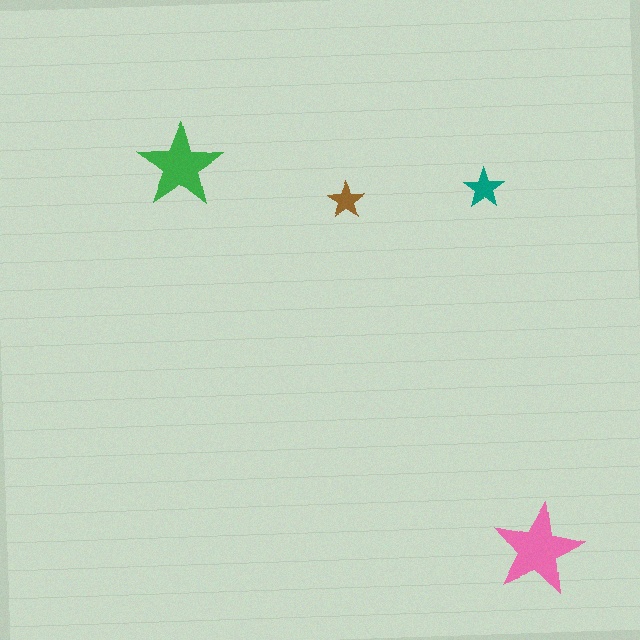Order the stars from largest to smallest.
the pink one, the green one, the teal one, the brown one.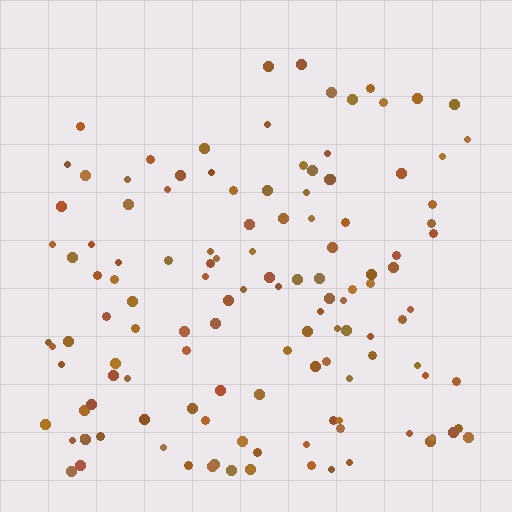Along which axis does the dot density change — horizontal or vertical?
Vertical.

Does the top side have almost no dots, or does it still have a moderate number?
Still a moderate number, just noticeably fewer than the bottom.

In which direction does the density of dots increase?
From top to bottom, with the bottom side densest.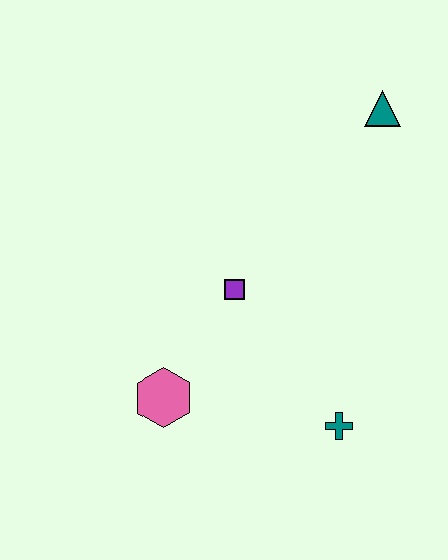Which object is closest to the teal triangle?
The purple square is closest to the teal triangle.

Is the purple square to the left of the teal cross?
Yes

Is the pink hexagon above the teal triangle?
No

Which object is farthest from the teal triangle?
The pink hexagon is farthest from the teal triangle.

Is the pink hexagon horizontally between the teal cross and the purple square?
No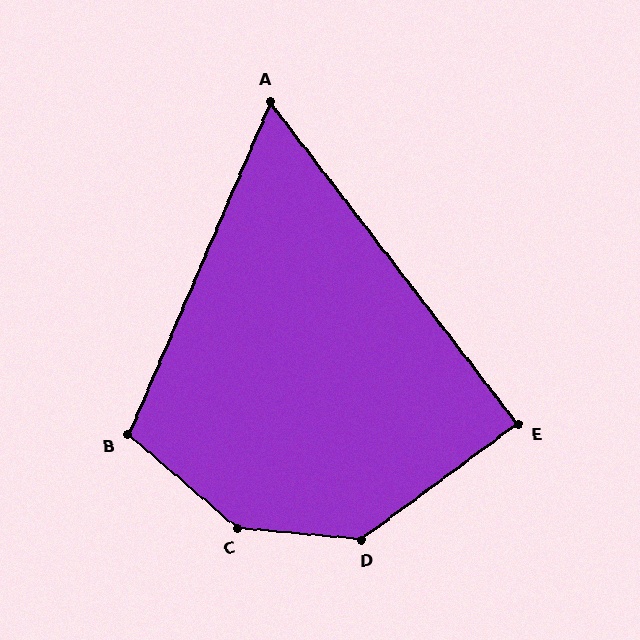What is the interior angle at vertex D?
Approximately 138 degrees (obtuse).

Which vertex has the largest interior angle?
C, at approximately 145 degrees.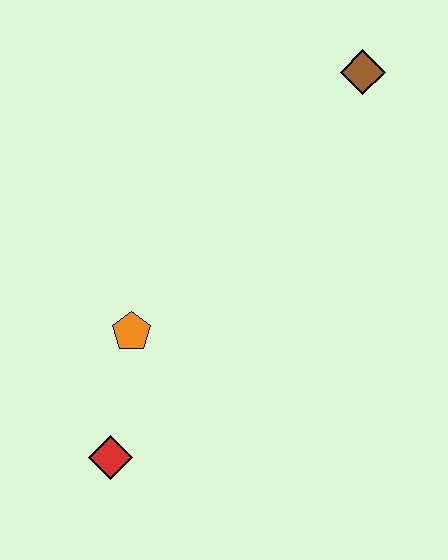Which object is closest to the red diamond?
The orange pentagon is closest to the red diamond.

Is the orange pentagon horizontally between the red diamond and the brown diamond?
Yes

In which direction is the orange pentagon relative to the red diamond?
The orange pentagon is above the red diamond.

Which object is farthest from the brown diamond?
The red diamond is farthest from the brown diamond.